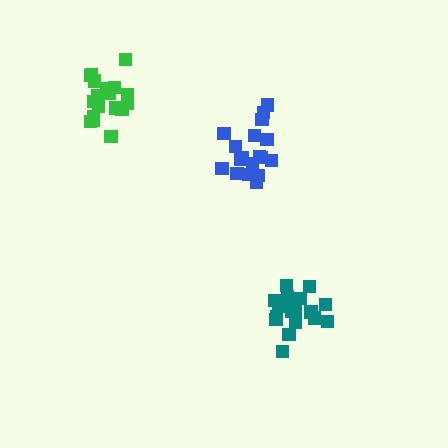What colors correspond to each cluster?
The clusters are colored: green, blue, teal.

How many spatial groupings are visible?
There are 3 spatial groupings.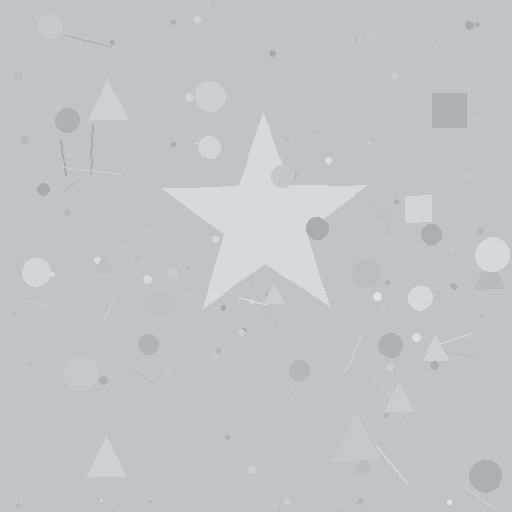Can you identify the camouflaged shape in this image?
The camouflaged shape is a star.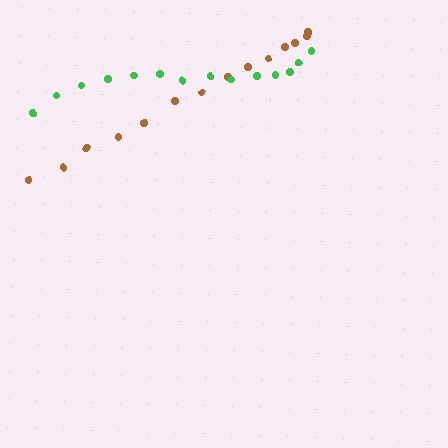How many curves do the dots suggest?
There are 2 distinct paths.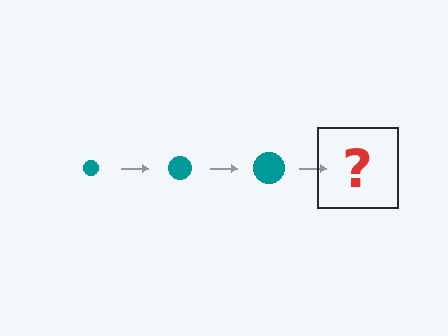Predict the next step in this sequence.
The next step is a teal circle, larger than the previous one.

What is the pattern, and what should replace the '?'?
The pattern is that the circle gets progressively larger each step. The '?' should be a teal circle, larger than the previous one.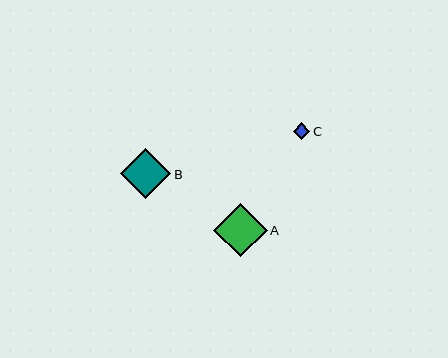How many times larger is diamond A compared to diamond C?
Diamond A is approximately 3.2 times the size of diamond C.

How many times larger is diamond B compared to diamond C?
Diamond B is approximately 3.1 times the size of diamond C.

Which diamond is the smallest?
Diamond C is the smallest with a size of approximately 16 pixels.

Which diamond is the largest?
Diamond A is the largest with a size of approximately 53 pixels.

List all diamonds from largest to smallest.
From largest to smallest: A, B, C.